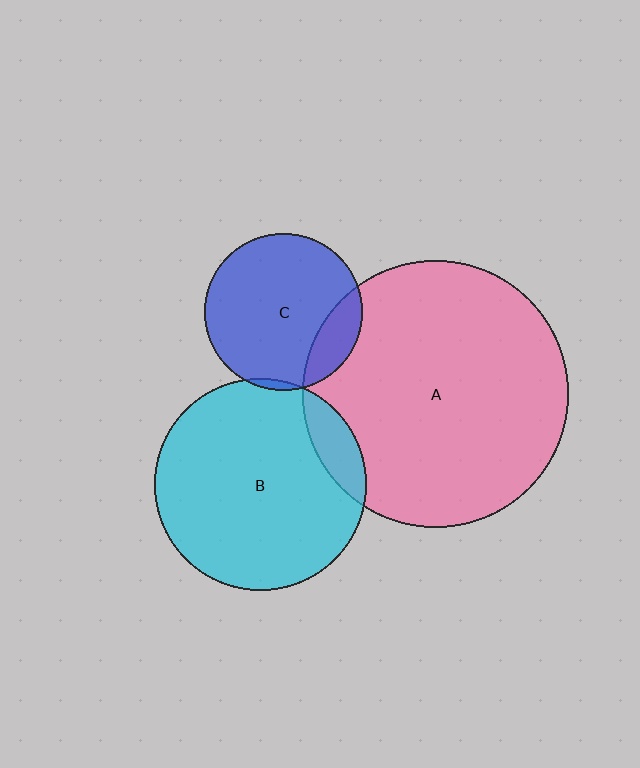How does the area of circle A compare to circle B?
Approximately 1.6 times.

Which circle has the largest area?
Circle A (pink).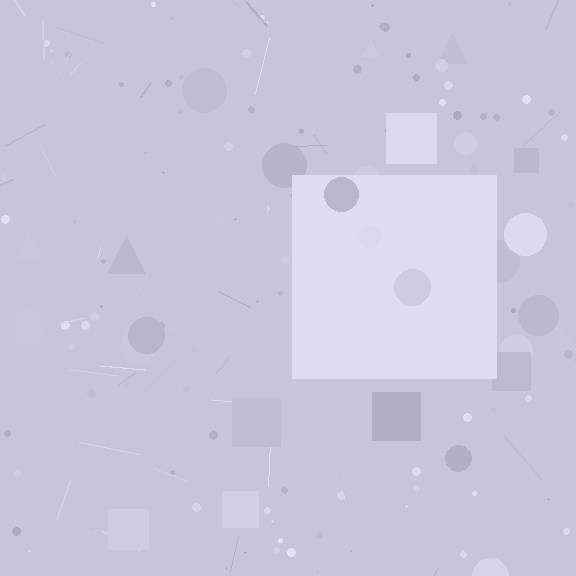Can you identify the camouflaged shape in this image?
The camouflaged shape is a square.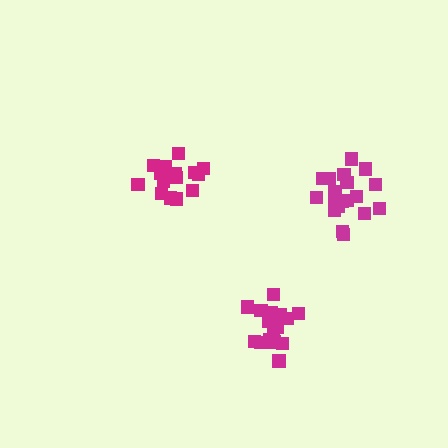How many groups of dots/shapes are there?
There are 3 groups.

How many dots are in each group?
Group 1: 16 dots, Group 2: 19 dots, Group 3: 17 dots (52 total).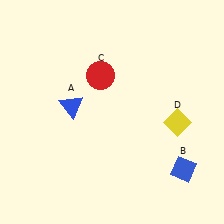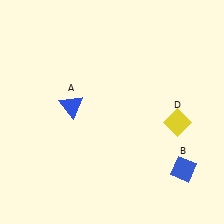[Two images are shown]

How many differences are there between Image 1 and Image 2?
There is 1 difference between the two images.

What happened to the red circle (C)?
The red circle (C) was removed in Image 2. It was in the top-left area of Image 1.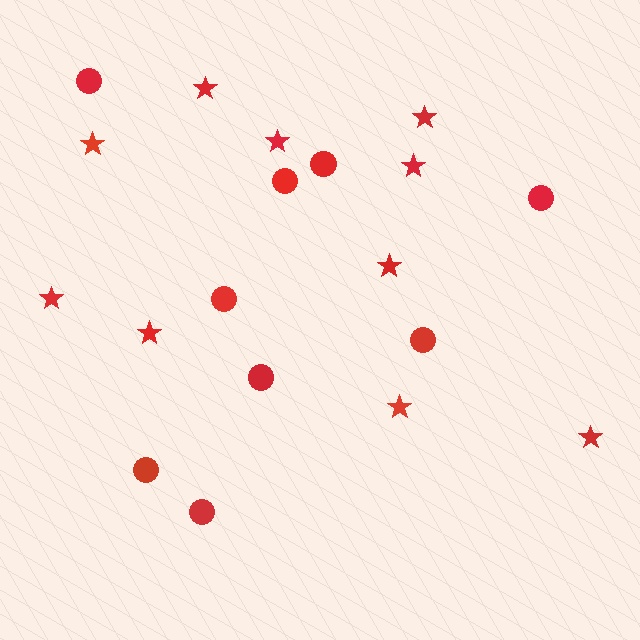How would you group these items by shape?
There are 2 groups: one group of circles (9) and one group of stars (10).